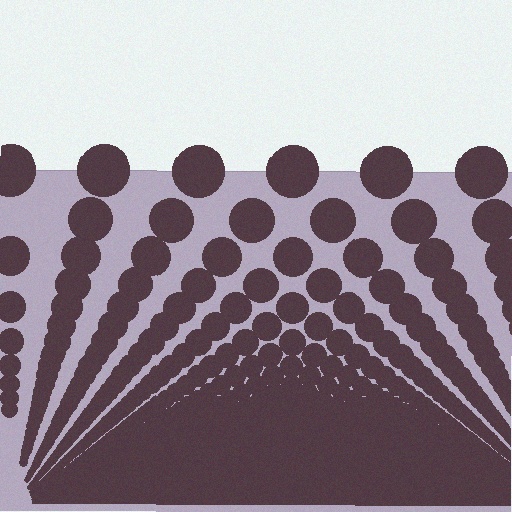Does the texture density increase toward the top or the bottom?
Density increases toward the bottom.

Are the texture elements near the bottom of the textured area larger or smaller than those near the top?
Smaller. The gradient is inverted — elements near the bottom are smaller and denser.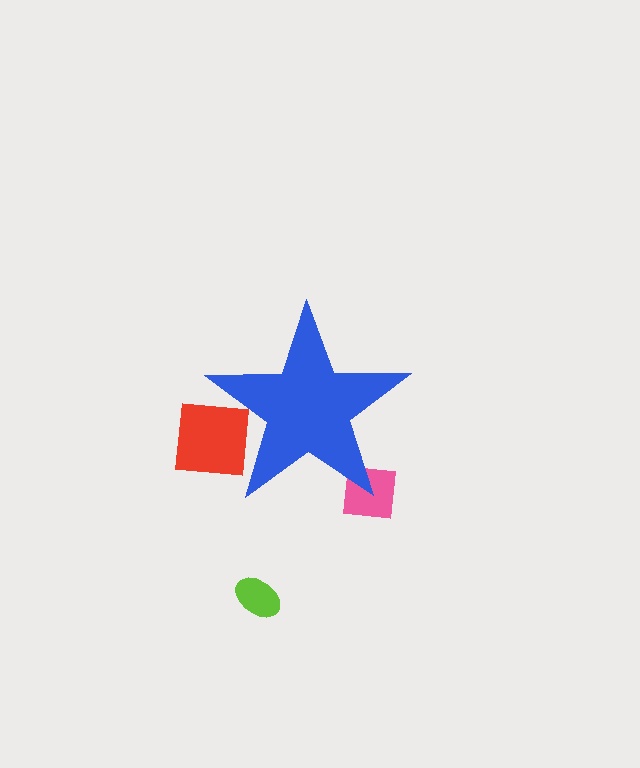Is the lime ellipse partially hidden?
No, the lime ellipse is fully visible.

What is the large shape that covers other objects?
A blue star.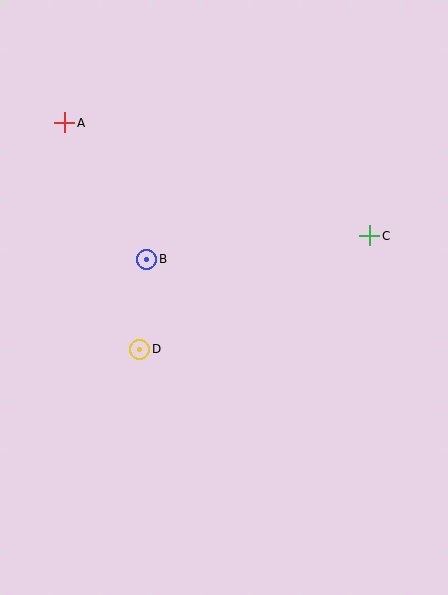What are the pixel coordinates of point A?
Point A is at (65, 123).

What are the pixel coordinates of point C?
Point C is at (370, 236).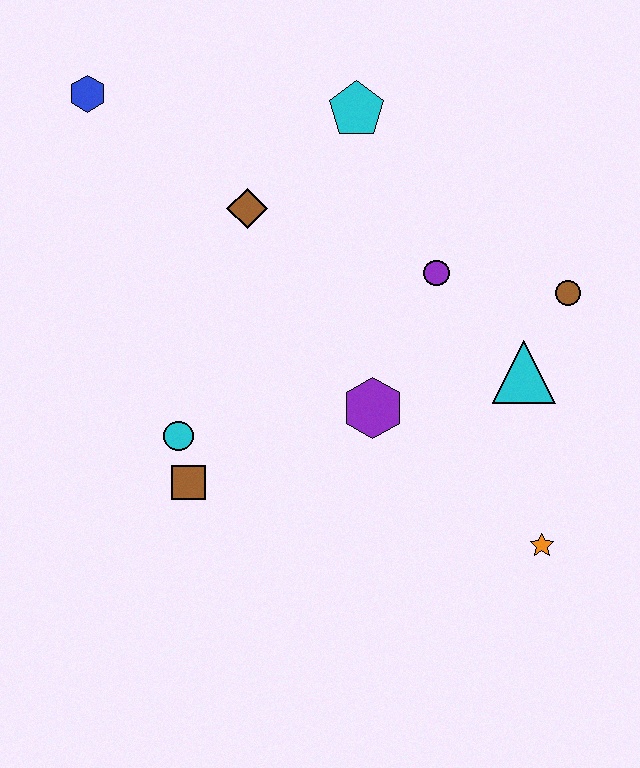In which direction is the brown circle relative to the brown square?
The brown circle is to the right of the brown square.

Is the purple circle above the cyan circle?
Yes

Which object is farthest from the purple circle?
The blue hexagon is farthest from the purple circle.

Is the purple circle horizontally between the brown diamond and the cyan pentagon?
No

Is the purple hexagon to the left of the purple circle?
Yes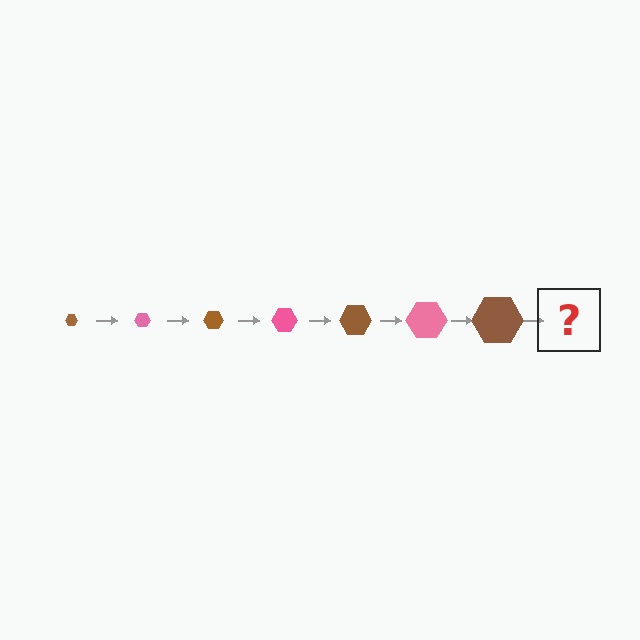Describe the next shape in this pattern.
It should be a pink hexagon, larger than the previous one.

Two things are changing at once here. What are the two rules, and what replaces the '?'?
The two rules are that the hexagon grows larger each step and the color cycles through brown and pink. The '?' should be a pink hexagon, larger than the previous one.